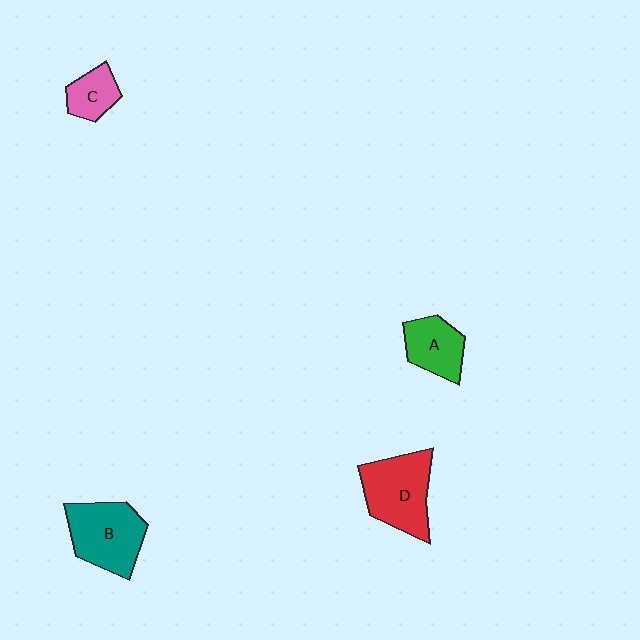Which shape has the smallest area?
Shape C (pink).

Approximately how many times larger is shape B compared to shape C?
Approximately 2.1 times.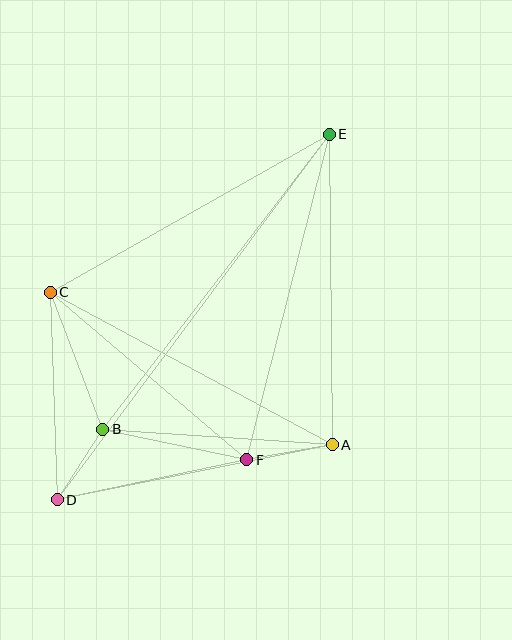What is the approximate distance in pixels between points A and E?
The distance between A and E is approximately 311 pixels.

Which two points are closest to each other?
Points B and D are closest to each other.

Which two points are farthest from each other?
Points D and E are farthest from each other.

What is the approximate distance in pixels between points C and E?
The distance between C and E is approximately 320 pixels.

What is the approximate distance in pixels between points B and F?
The distance between B and F is approximately 147 pixels.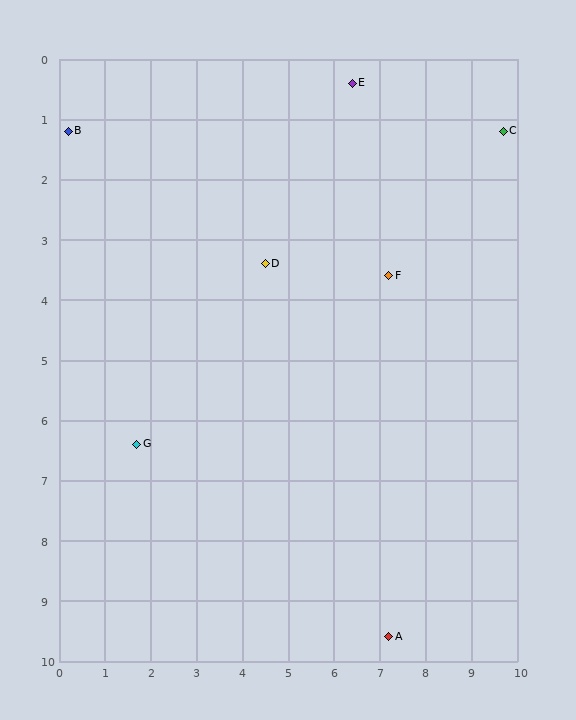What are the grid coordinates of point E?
Point E is at approximately (6.4, 0.4).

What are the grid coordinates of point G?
Point G is at approximately (1.7, 6.4).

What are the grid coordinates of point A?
Point A is at approximately (7.2, 9.6).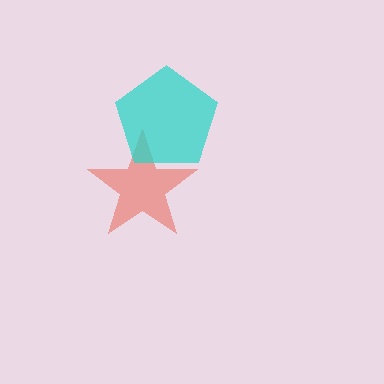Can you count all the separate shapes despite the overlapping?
Yes, there are 2 separate shapes.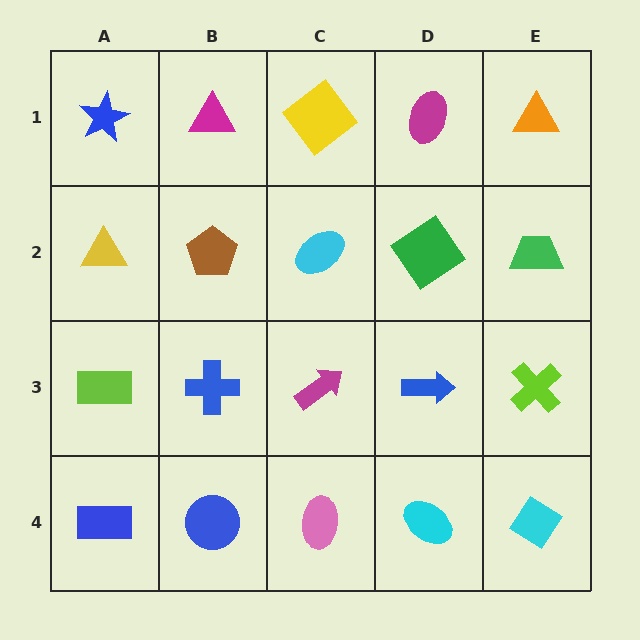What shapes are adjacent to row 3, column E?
A green trapezoid (row 2, column E), a cyan diamond (row 4, column E), a blue arrow (row 3, column D).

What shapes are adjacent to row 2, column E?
An orange triangle (row 1, column E), a lime cross (row 3, column E), a green diamond (row 2, column D).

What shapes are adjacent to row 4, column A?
A lime rectangle (row 3, column A), a blue circle (row 4, column B).